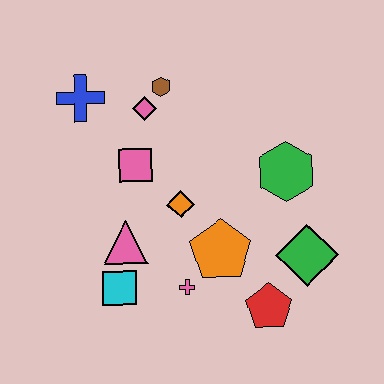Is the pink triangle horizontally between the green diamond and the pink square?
No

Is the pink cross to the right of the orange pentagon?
No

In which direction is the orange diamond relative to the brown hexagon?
The orange diamond is below the brown hexagon.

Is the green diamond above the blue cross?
No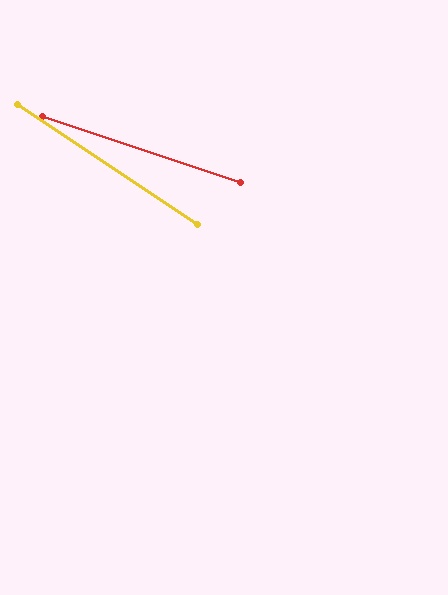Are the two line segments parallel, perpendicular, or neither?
Neither parallel nor perpendicular — they differ by about 15°.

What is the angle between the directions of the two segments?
Approximately 15 degrees.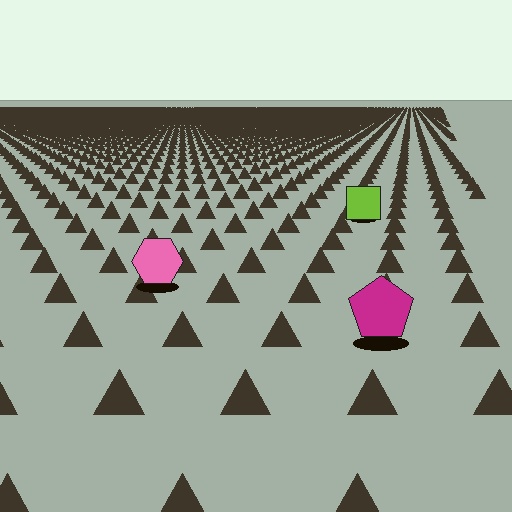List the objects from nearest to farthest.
From nearest to farthest: the magenta pentagon, the pink hexagon, the lime square.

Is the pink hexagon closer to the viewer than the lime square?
Yes. The pink hexagon is closer — you can tell from the texture gradient: the ground texture is coarser near it.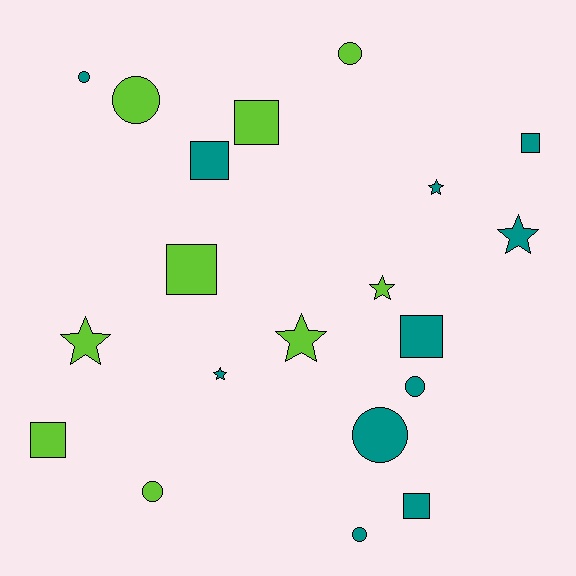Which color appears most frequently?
Teal, with 11 objects.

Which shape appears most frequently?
Square, with 7 objects.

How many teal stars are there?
There are 3 teal stars.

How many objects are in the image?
There are 20 objects.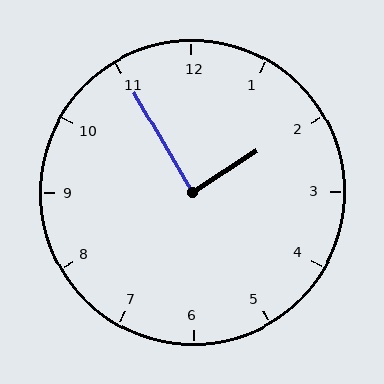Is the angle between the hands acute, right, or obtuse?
It is right.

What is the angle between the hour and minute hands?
Approximately 88 degrees.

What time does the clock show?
1:55.